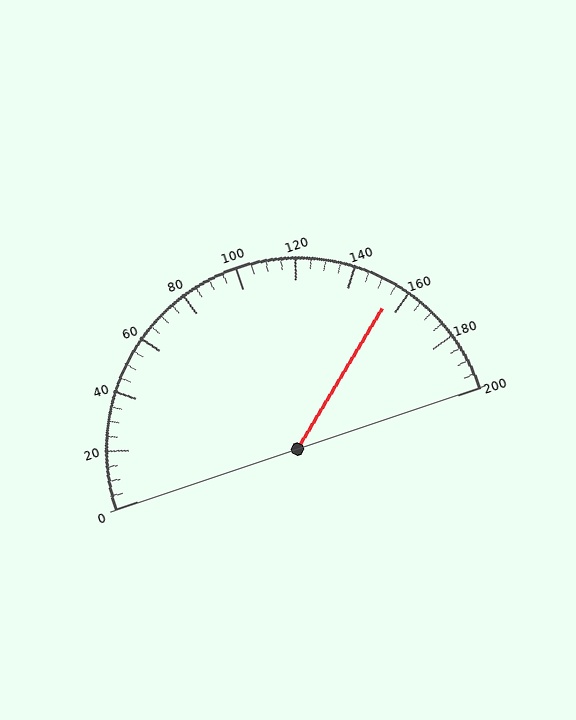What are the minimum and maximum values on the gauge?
The gauge ranges from 0 to 200.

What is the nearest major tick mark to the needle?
The nearest major tick mark is 160.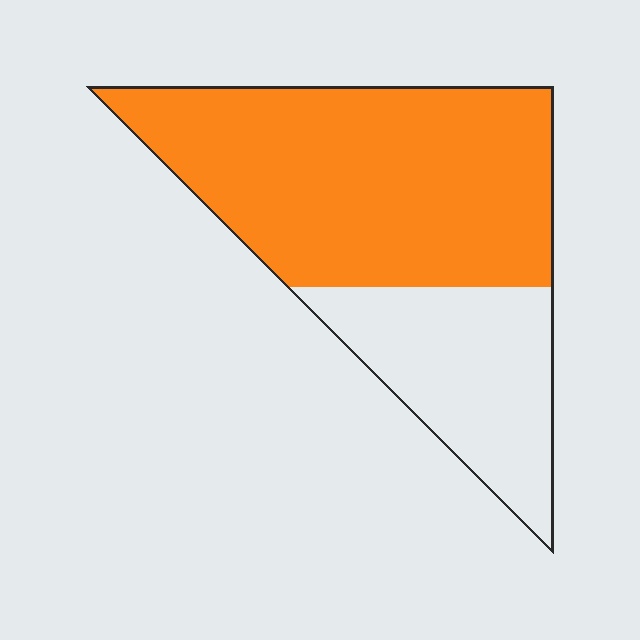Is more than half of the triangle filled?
Yes.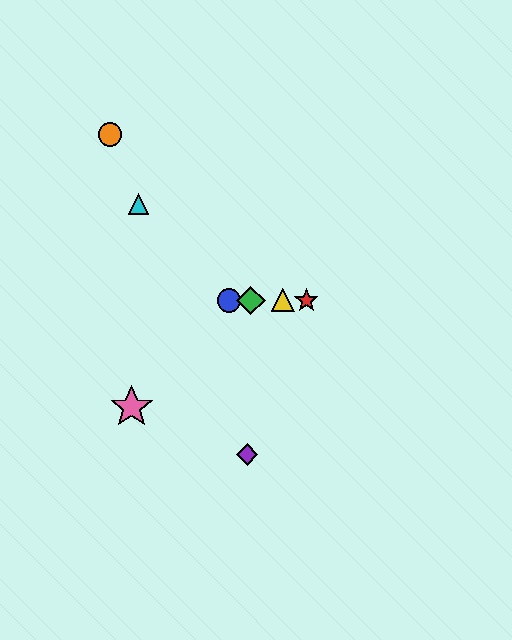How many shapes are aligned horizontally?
4 shapes (the red star, the blue circle, the green diamond, the yellow triangle) are aligned horizontally.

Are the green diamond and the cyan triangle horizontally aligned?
No, the green diamond is at y≈300 and the cyan triangle is at y≈204.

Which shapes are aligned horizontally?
The red star, the blue circle, the green diamond, the yellow triangle are aligned horizontally.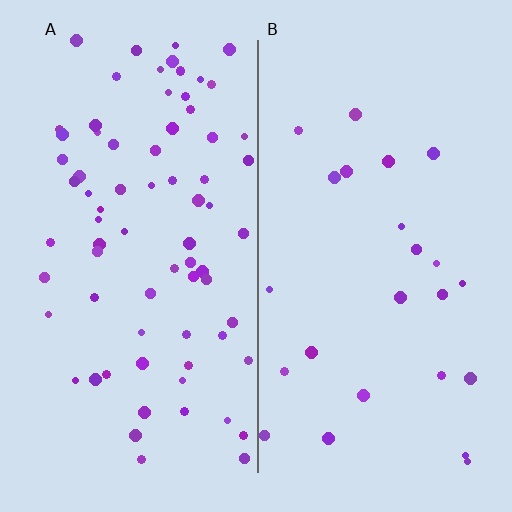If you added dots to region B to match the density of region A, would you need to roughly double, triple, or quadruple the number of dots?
Approximately triple.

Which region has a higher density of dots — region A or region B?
A (the left).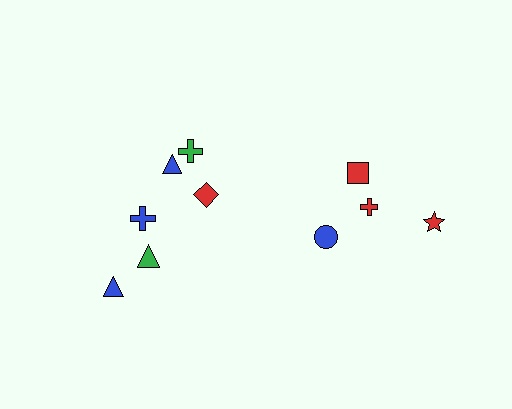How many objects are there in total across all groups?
There are 10 objects.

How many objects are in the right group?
There are 4 objects.